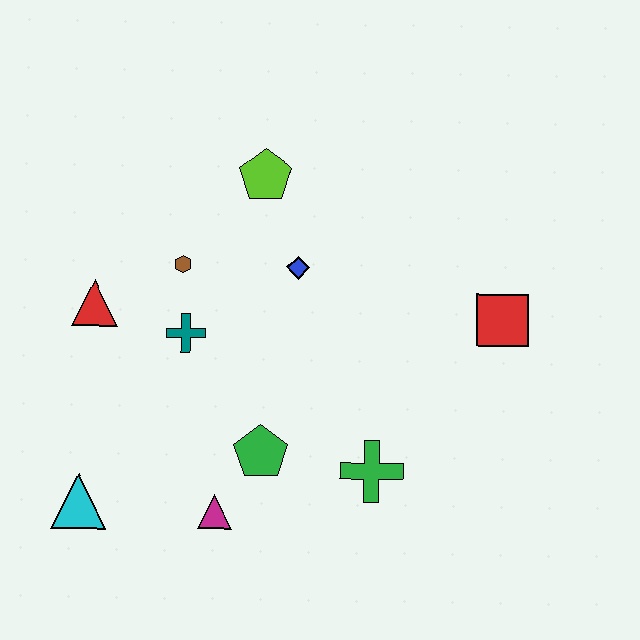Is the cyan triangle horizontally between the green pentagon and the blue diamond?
No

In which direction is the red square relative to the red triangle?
The red square is to the right of the red triangle.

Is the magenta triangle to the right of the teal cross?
Yes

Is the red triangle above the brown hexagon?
No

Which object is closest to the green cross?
The green pentagon is closest to the green cross.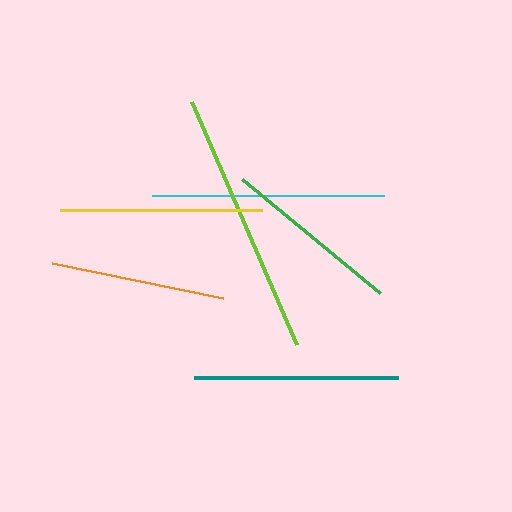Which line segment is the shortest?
The orange line is the shortest at approximately 174 pixels.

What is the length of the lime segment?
The lime segment is approximately 264 pixels long.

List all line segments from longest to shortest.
From longest to shortest: lime, cyan, teal, yellow, green, orange.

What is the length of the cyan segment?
The cyan segment is approximately 233 pixels long.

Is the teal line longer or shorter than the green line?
The teal line is longer than the green line.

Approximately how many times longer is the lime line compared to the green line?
The lime line is approximately 1.5 times the length of the green line.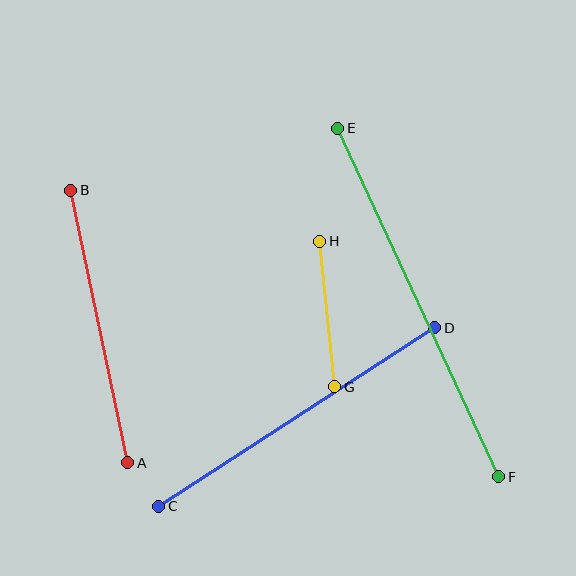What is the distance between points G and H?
The distance is approximately 146 pixels.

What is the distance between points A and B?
The distance is approximately 279 pixels.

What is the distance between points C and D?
The distance is approximately 329 pixels.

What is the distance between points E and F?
The distance is approximately 384 pixels.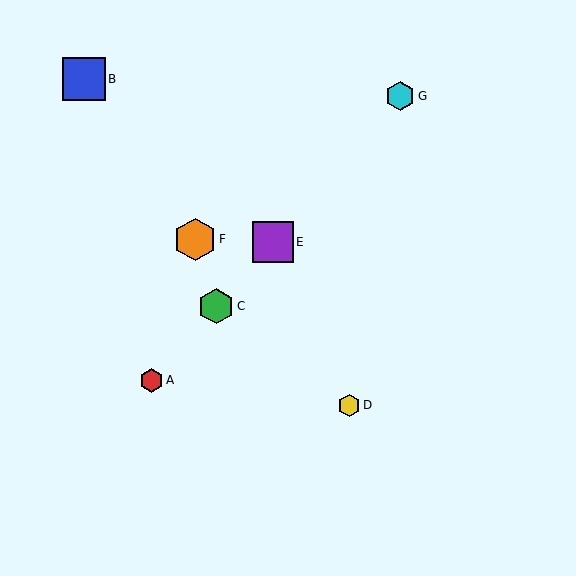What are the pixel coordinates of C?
Object C is at (216, 306).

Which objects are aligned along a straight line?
Objects A, C, E, G are aligned along a straight line.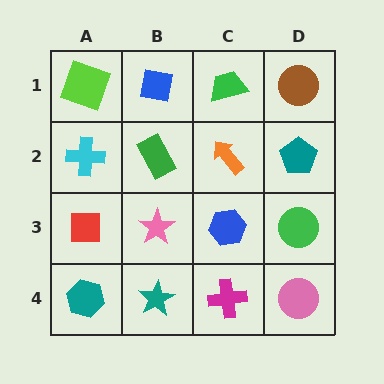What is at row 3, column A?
A red square.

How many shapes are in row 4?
4 shapes.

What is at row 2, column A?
A cyan cross.